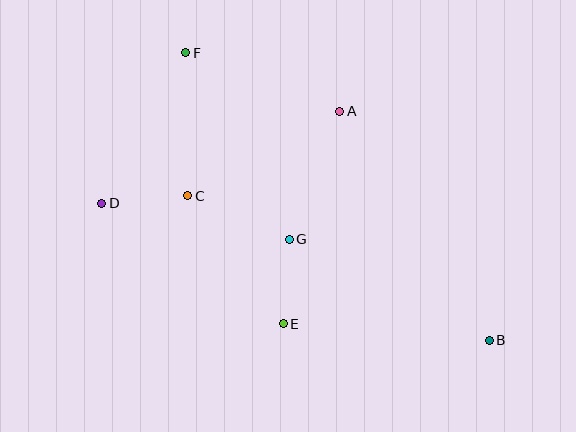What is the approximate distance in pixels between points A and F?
The distance between A and F is approximately 165 pixels.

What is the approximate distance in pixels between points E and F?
The distance between E and F is approximately 288 pixels.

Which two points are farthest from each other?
Points B and F are farthest from each other.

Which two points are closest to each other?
Points E and G are closest to each other.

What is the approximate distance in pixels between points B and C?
The distance between B and C is approximately 334 pixels.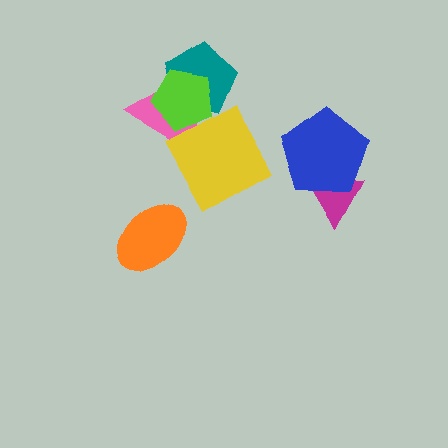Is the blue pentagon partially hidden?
No, no other shape covers it.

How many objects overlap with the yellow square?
1 object overlaps with the yellow square.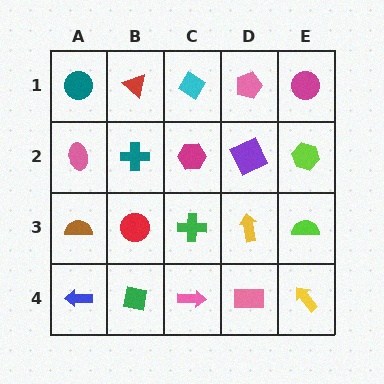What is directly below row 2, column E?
A lime semicircle.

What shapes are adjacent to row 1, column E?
A lime hexagon (row 2, column E), a pink pentagon (row 1, column D).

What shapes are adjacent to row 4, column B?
A red circle (row 3, column B), a blue arrow (row 4, column A), a pink arrow (row 4, column C).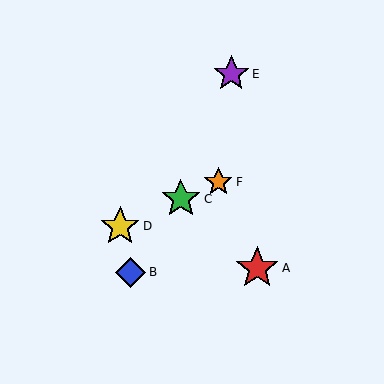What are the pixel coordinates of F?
Object F is at (218, 182).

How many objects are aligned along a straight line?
3 objects (C, D, F) are aligned along a straight line.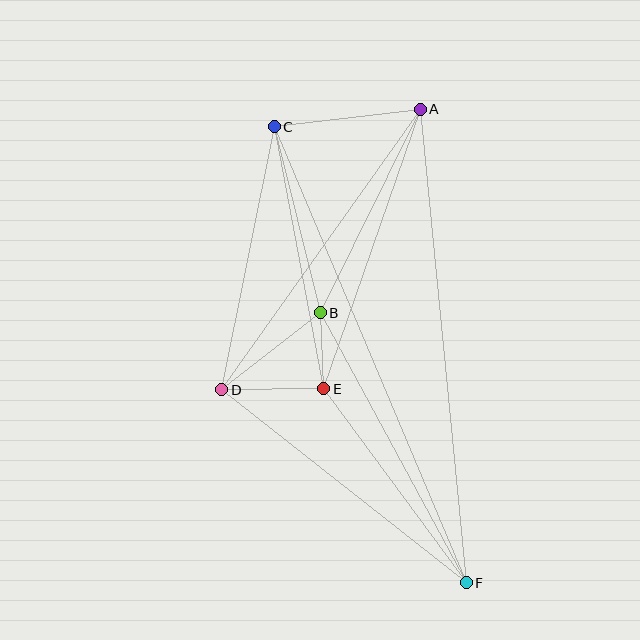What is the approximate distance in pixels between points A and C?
The distance between A and C is approximately 147 pixels.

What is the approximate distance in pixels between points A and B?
The distance between A and B is approximately 227 pixels.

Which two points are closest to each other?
Points B and E are closest to each other.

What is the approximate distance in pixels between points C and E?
The distance between C and E is approximately 266 pixels.